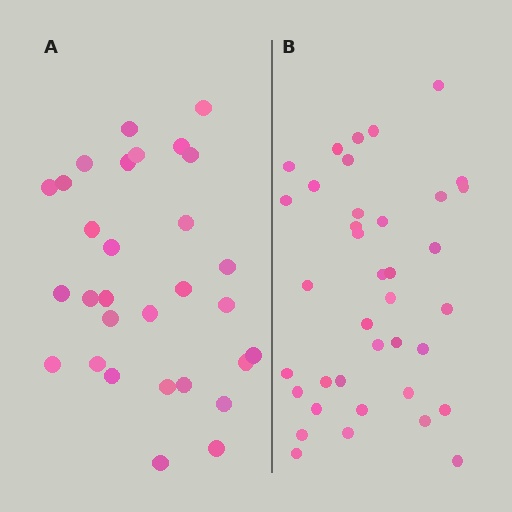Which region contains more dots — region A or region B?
Region B (the right region) has more dots.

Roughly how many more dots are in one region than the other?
Region B has roughly 8 or so more dots than region A.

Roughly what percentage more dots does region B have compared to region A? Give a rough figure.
About 25% more.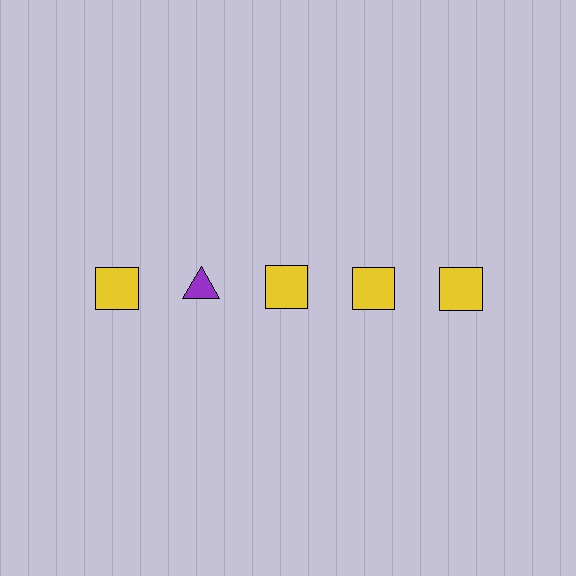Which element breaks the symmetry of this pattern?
The purple triangle in the top row, second from left column breaks the symmetry. All other shapes are yellow squares.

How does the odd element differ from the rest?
It differs in both color (purple instead of yellow) and shape (triangle instead of square).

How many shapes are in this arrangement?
There are 5 shapes arranged in a grid pattern.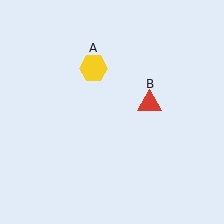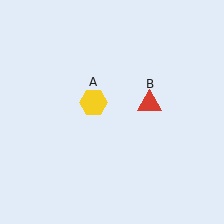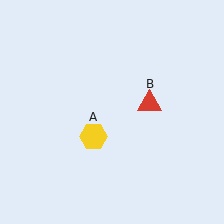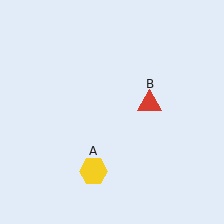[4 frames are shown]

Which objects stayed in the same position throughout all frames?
Red triangle (object B) remained stationary.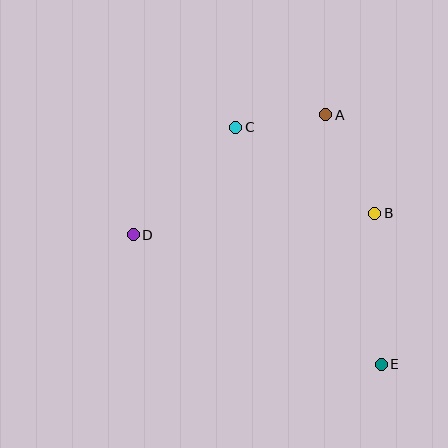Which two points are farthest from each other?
Points D and E are farthest from each other.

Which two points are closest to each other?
Points A and C are closest to each other.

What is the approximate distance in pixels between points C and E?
The distance between C and E is approximately 278 pixels.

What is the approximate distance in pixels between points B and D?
The distance between B and D is approximately 242 pixels.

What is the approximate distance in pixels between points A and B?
The distance between A and B is approximately 110 pixels.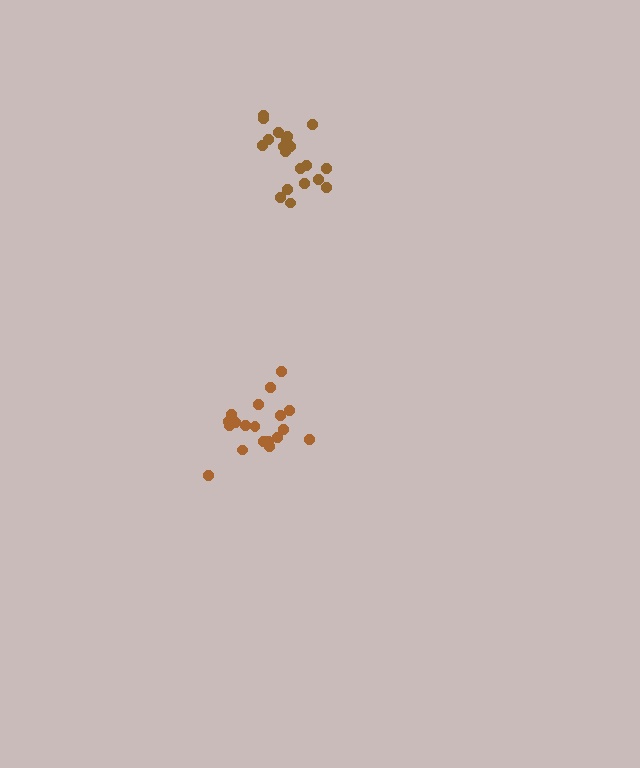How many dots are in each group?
Group 1: 19 dots, Group 2: 20 dots (39 total).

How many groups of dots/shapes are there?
There are 2 groups.